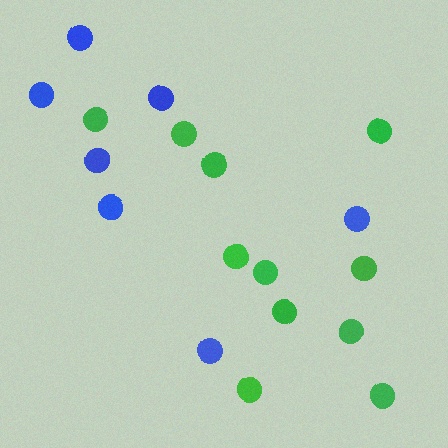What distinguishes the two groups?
There are 2 groups: one group of green circles (11) and one group of blue circles (7).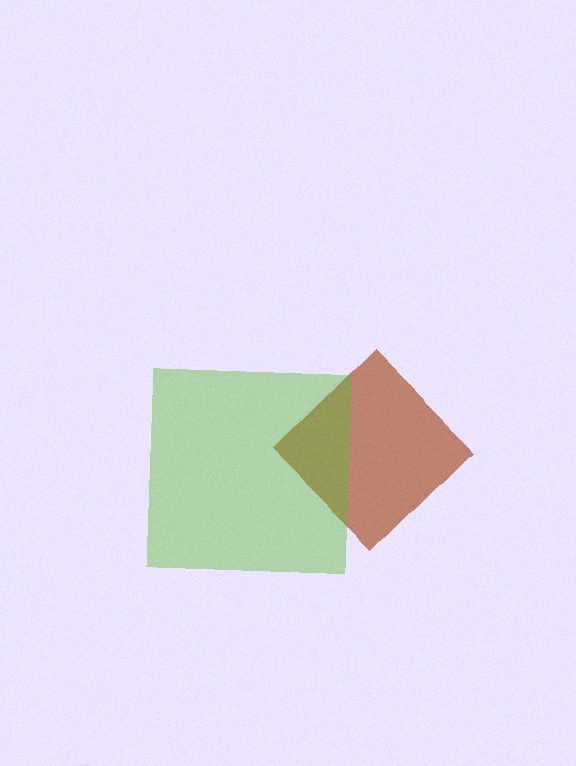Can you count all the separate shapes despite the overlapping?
Yes, there are 2 separate shapes.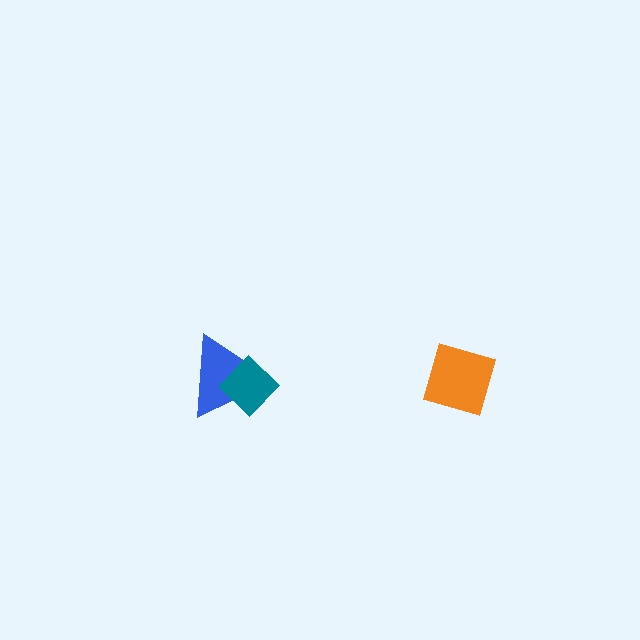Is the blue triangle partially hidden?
Yes, it is partially covered by another shape.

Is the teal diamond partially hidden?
No, no other shape covers it.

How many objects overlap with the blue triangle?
1 object overlaps with the blue triangle.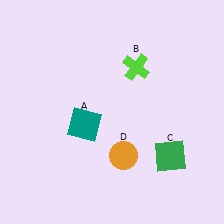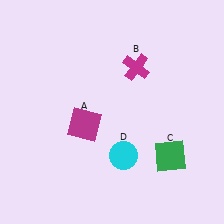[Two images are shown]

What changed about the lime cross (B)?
In Image 1, B is lime. In Image 2, it changed to magenta.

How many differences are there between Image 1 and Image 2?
There are 3 differences between the two images.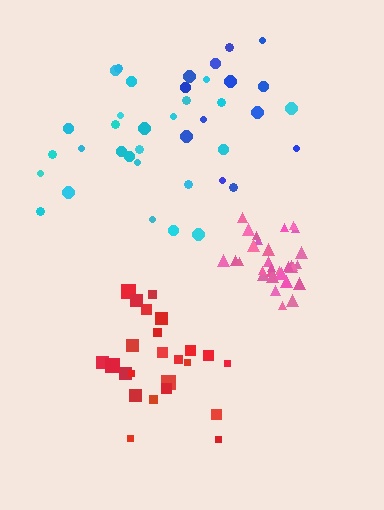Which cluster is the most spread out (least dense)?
Blue.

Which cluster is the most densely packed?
Pink.